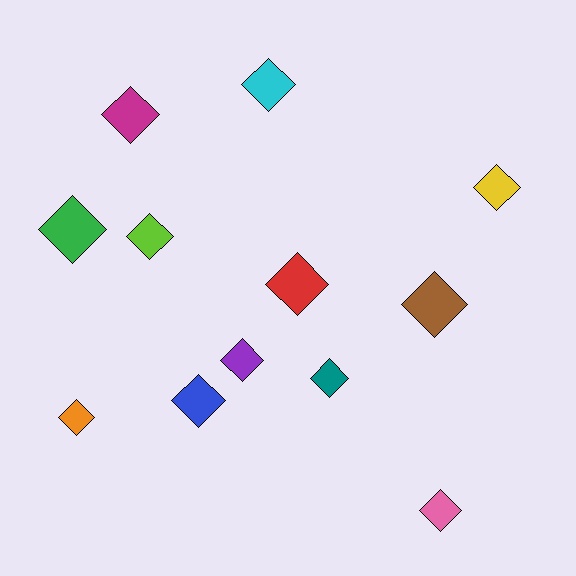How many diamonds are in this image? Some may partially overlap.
There are 12 diamonds.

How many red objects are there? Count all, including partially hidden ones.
There is 1 red object.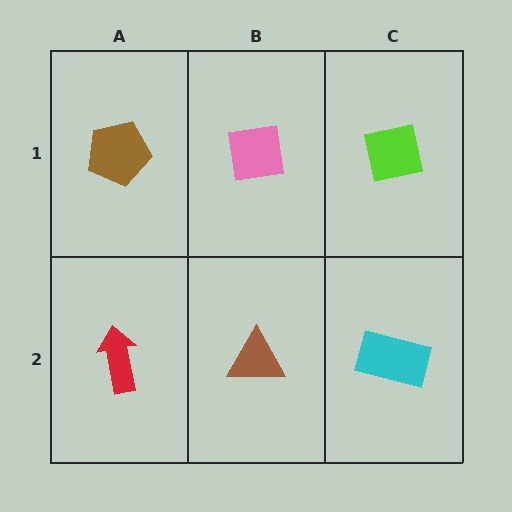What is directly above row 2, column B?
A pink square.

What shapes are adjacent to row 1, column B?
A brown triangle (row 2, column B), a brown pentagon (row 1, column A), a lime square (row 1, column C).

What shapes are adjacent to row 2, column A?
A brown pentagon (row 1, column A), a brown triangle (row 2, column B).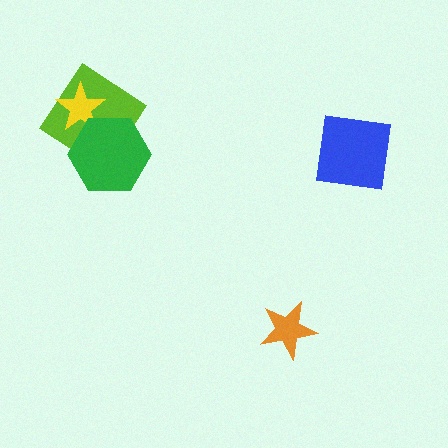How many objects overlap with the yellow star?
2 objects overlap with the yellow star.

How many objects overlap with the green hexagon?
2 objects overlap with the green hexagon.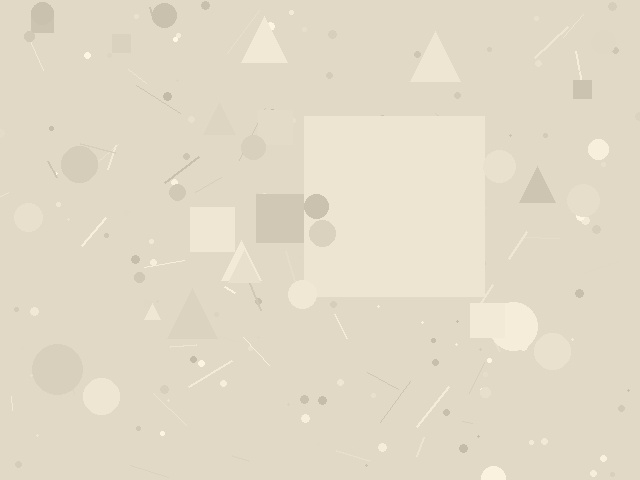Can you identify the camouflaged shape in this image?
The camouflaged shape is a square.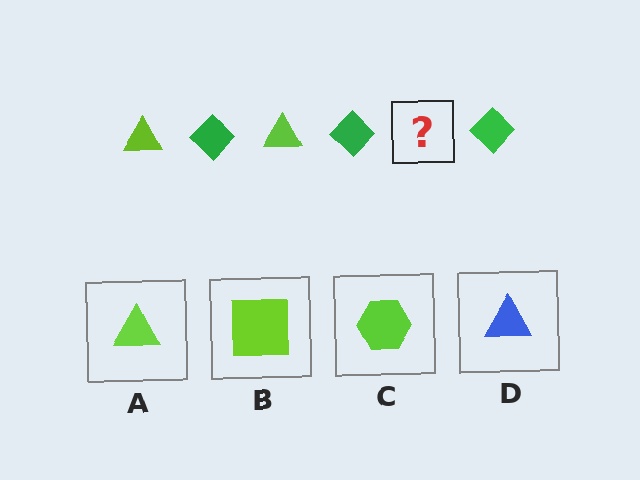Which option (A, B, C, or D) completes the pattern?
A.